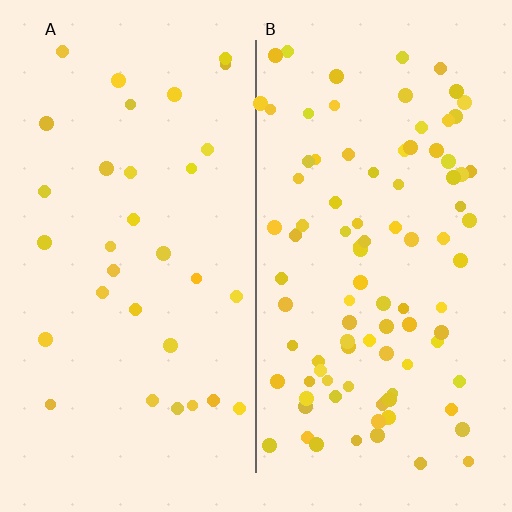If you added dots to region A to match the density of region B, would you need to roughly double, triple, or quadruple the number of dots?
Approximately triple.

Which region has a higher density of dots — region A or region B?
B (the right).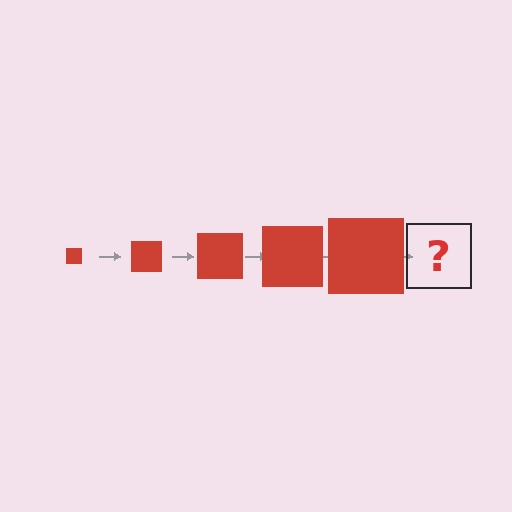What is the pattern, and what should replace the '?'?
The pattern is that the square gets progressively larger each step. The '?' should be a red square, larger than the previous one.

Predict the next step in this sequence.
The next step is a red square, larger than the previous one.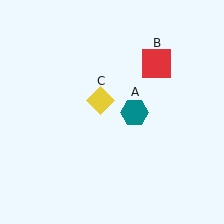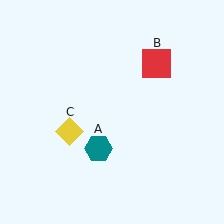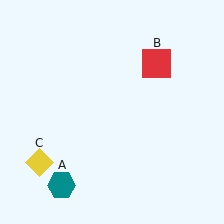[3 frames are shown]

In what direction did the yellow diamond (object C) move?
The yellow diamond (object C) moved down and to the left.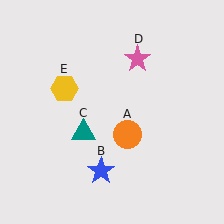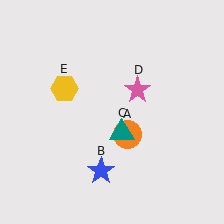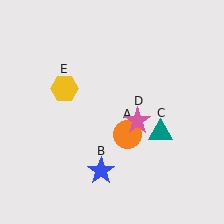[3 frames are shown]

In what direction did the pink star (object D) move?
The pink star (object D) moved down.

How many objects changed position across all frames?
2 objects changed position: teal triangle (object C), pink star (object D).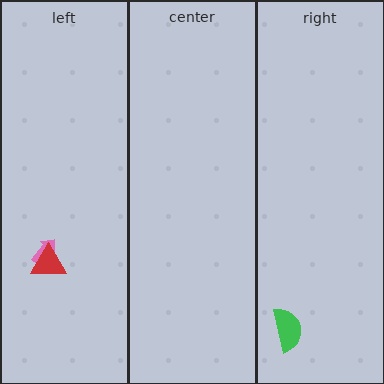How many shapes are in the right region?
1.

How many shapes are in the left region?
2.